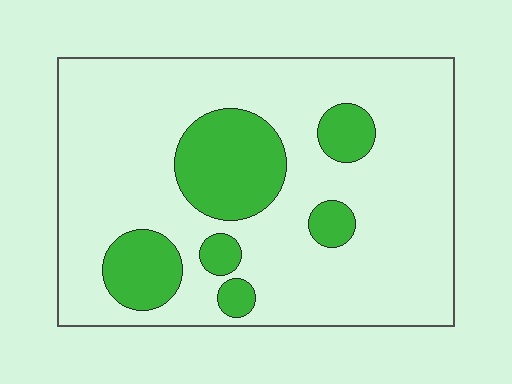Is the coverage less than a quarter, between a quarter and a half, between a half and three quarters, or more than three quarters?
Less than a quarter.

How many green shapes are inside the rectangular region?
6.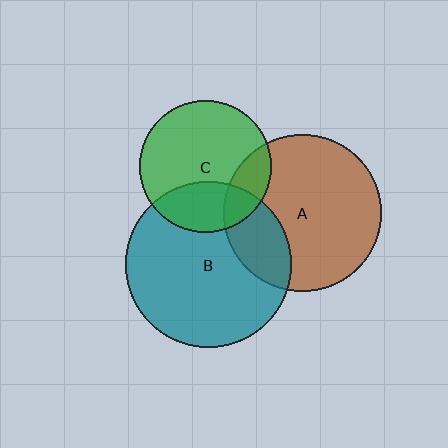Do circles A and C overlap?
Yes.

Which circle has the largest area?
Circle B (teal).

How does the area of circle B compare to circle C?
Approximately 1.6 times.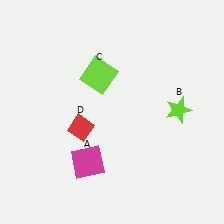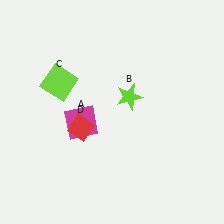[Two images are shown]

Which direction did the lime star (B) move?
The lime star (B) moved left.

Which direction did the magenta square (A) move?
The magenta square (A) moved up.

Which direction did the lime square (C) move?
The lime square (C) moved left.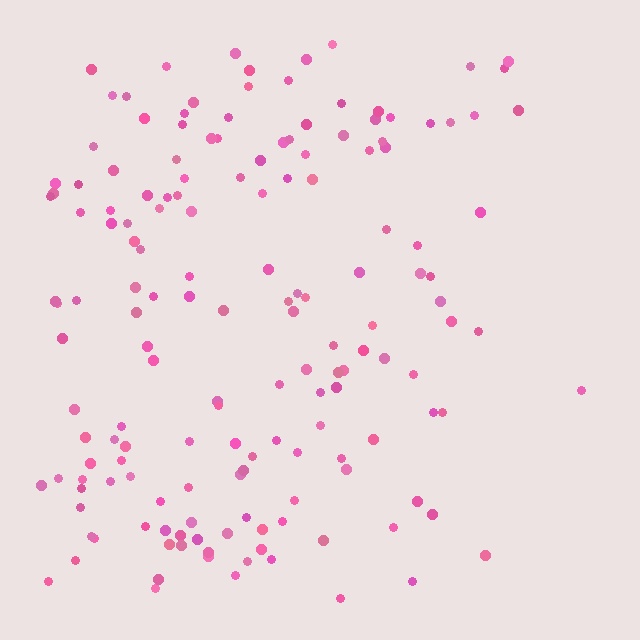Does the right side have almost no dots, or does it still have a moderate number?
Still a moderate number, just noticeably fewer than the left.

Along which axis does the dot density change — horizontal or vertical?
Horizontal.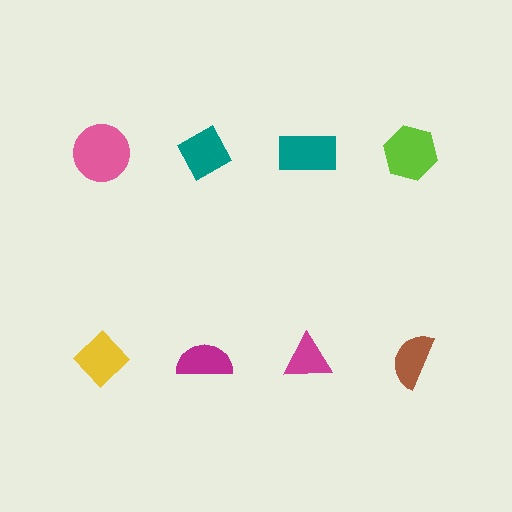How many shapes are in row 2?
4 shapes.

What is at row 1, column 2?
A teal diamond.